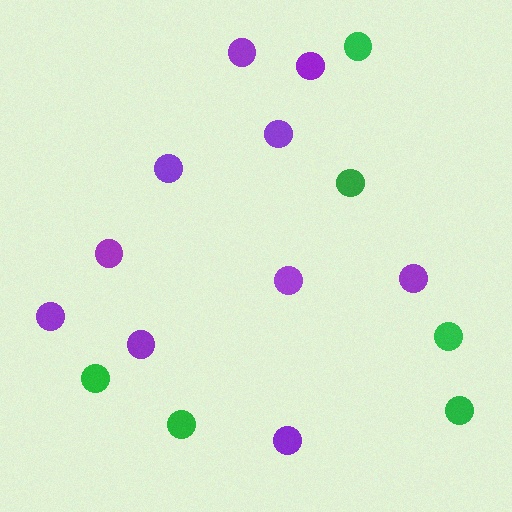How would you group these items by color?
There are 2 groups: one group of green circles (6) and one group of purple circles (10).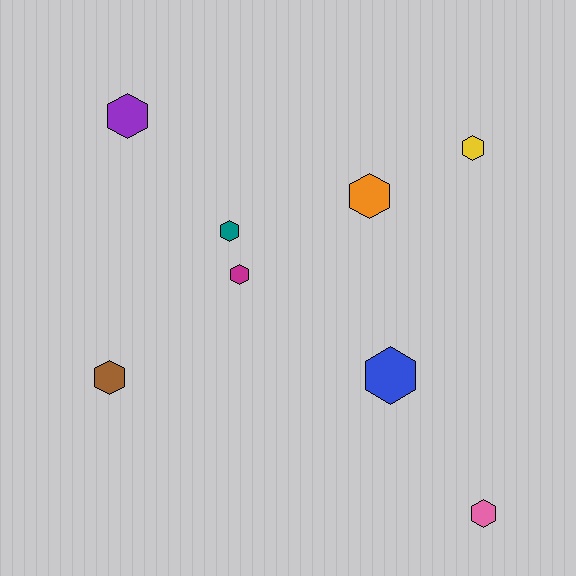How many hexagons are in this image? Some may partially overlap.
There are 8 hexagons.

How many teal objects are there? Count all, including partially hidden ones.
There is 1 teal object.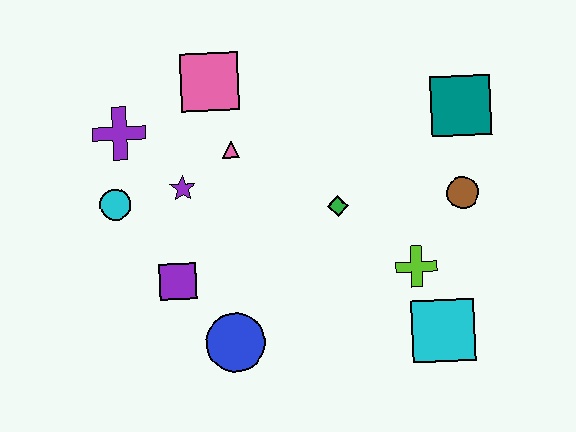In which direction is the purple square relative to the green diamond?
The purple square is to the left of the green diamond.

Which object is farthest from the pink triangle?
The cyan square is farthest from the pink triangle.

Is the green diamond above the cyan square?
Yes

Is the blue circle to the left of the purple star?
No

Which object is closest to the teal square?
The brown circle is closest to the teal square.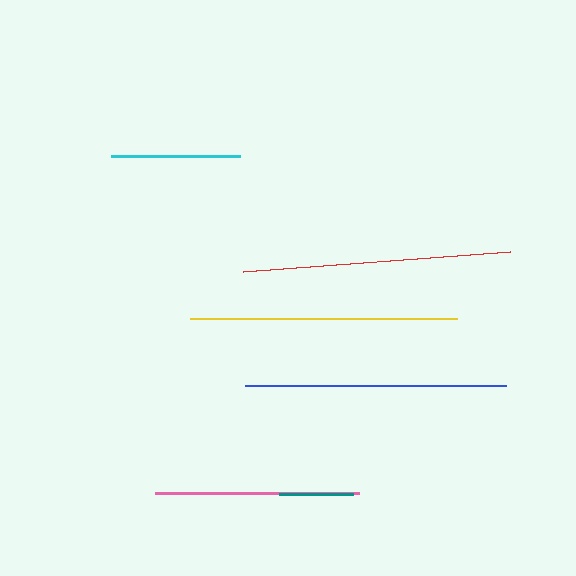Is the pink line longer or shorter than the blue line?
The blue line is longer than the pink line.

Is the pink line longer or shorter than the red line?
The red line is longer than the pink line.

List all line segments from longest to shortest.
From longest to shortest: yellow, red, blue, pink, cyan, teal.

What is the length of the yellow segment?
The yellow segment is approximately 268 pixels long.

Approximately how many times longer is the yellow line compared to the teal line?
The yellow line is approximately 3.6 times the length of the teal line.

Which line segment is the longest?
The yellow line is the longest at approximately 268 pixels.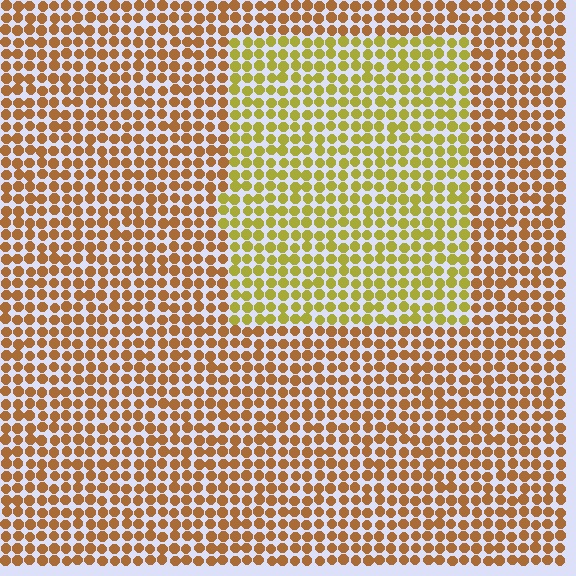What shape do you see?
I see a rectangle.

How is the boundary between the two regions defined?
The boundary is defined purely by a slight shift in hue (about 34 degrees). Spacing, size, and orientation are identical on both sides.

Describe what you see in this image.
The image is filled with small brown elements in a uniform arrangement. A rectangle-shaped region is visible where the elements are tinted to a slightly different hue, forming a subtle color boundary.